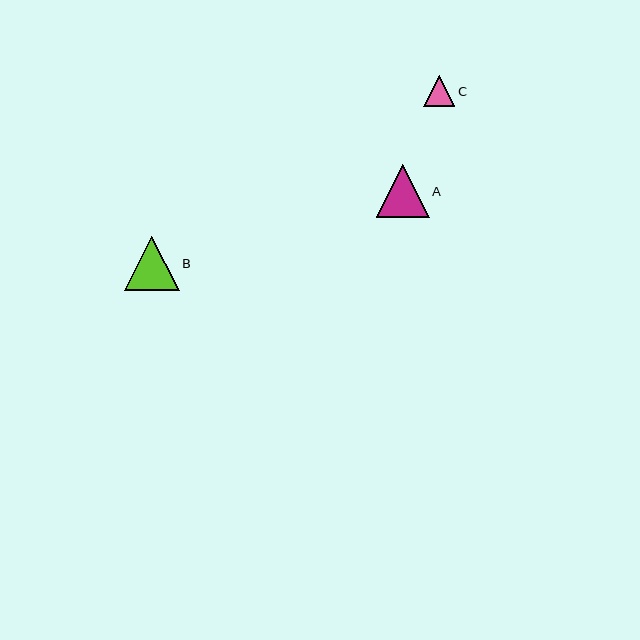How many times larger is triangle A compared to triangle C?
Triangle A is approximately 1.7 times the size of triangle C.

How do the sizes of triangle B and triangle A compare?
Triangle B and triangle A are approximately the same size.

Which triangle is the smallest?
Triangle C is the smallest with a size of approximately 31 pixels.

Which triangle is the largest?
Triangle B is the largest with a size of approximately 55 pixels.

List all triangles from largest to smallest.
From largest to smallest: B, A, C.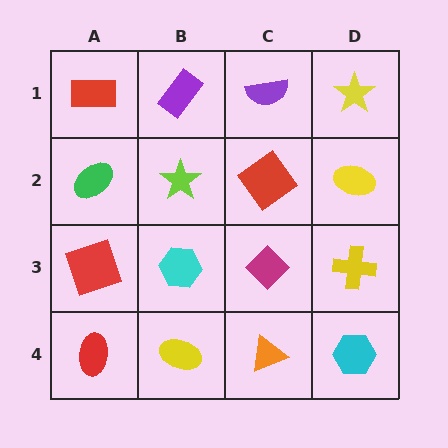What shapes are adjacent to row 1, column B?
A lime star (row 2, column B), a red rectangle (row 1, column A), a purple semicircle (row 1, column C).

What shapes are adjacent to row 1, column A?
A green ellipse (row 2, column A), a purple rectangle (row 1, column B).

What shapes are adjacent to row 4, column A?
A red square (row 3, column A), a yellow ellipse (row 4, column B).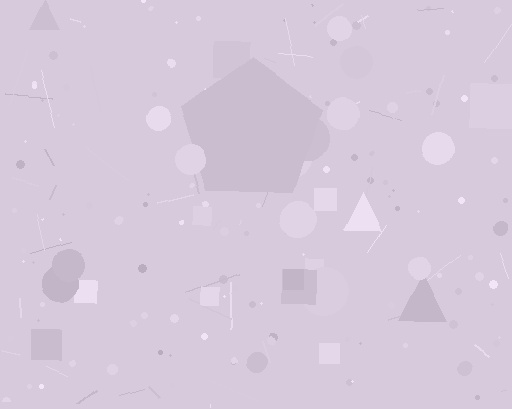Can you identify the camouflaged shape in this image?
The camouflaged shape is a pentagon.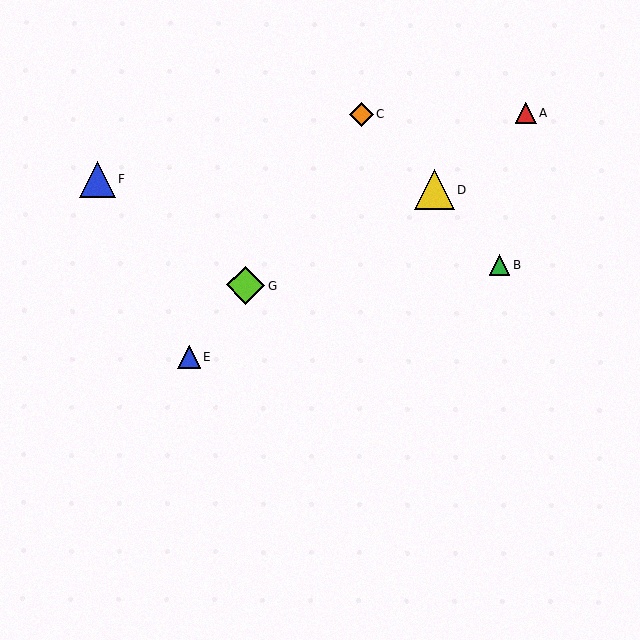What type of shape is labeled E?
Shape E is a blue triangle.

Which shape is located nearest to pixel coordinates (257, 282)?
The lime diamond (labeled G) at (246, 285) is nearest to that location.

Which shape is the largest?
The yellow triangle (labeled D) is the largest.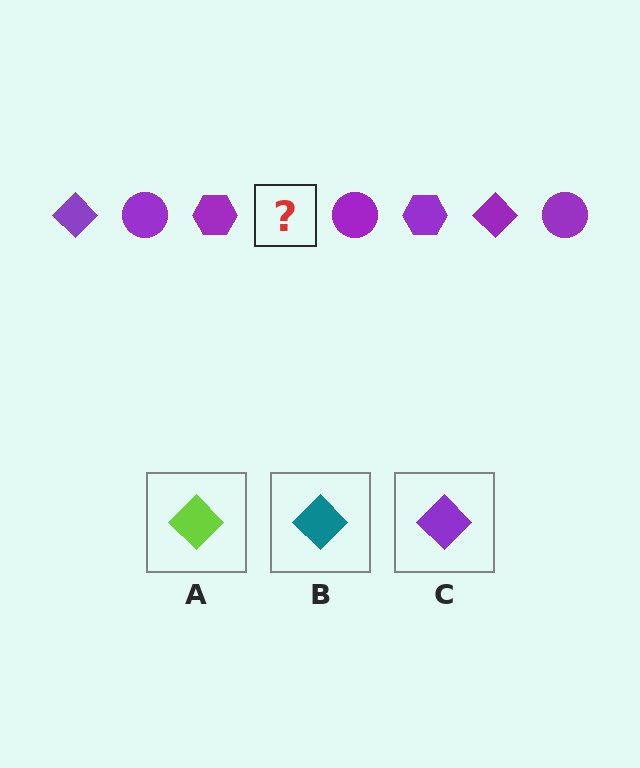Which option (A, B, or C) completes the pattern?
C.